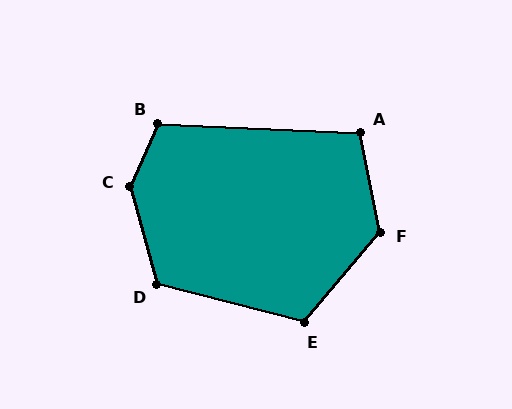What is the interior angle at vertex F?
Approximately 129 degrees (obtuse).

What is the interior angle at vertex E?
Approximately 116 degrees (obtuse).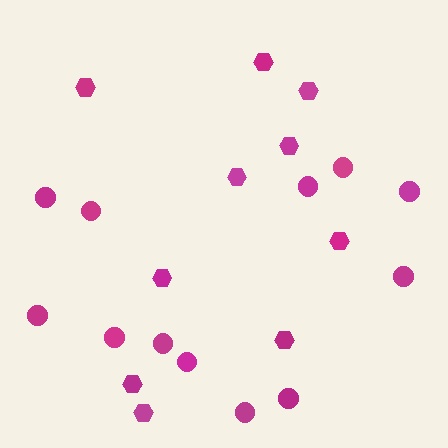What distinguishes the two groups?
There are 2 groups: one group of hexagons (10) and one group of circles (12).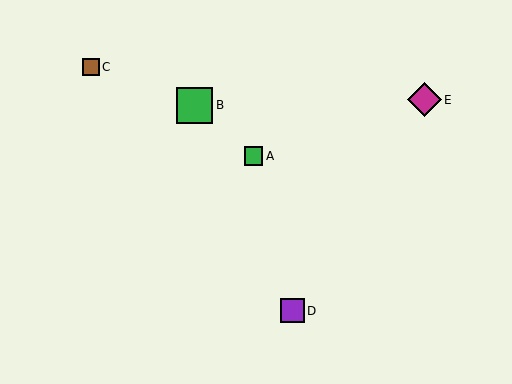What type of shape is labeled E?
Shape E is a magenta diamond.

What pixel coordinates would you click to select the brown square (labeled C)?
Click at (91, 67) to select the brown square C.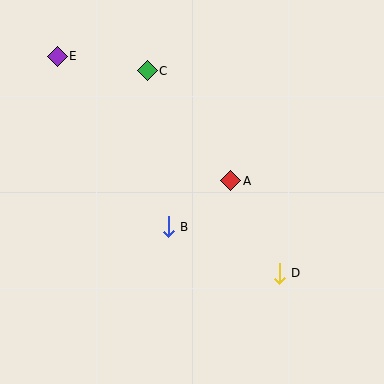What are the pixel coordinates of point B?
Point B is at (168, 227).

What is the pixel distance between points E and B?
The distance between E and B is 204 pixels.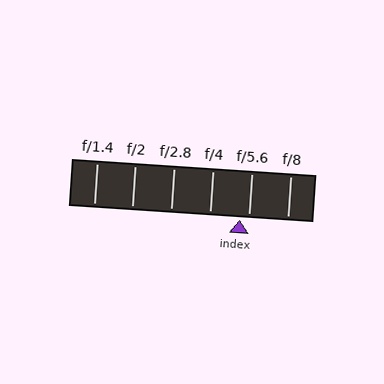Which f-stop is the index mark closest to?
The index mark is closest to f/5.6.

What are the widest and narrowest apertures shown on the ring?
The widest aperture shown is f/1.4 and the narrowest is f/8.